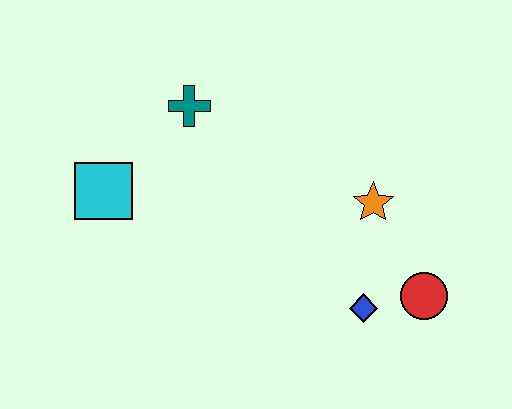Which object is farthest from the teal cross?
The red circle is farthest from the teal cross.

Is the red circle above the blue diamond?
Yes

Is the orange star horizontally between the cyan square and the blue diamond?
No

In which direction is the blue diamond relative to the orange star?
The blue diamond is below the orange star.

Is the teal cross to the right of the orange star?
No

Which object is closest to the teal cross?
The cyan square is closest to the teal cross.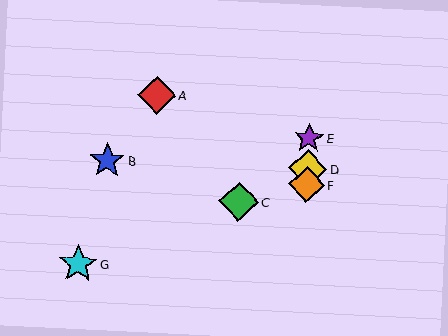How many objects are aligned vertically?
3 objects (D, E, F) are aligned vertically.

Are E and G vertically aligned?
No, E is at x≈309 and G is at x≈78.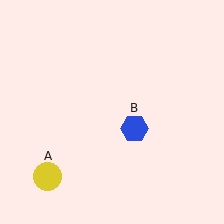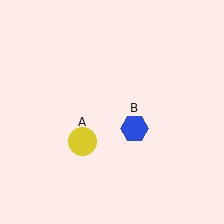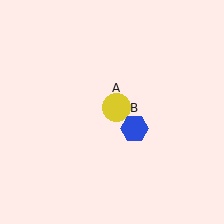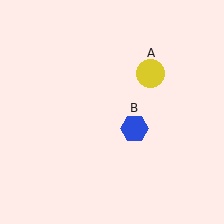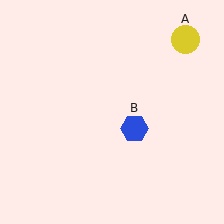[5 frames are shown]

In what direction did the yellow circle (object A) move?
The yellow circle (object A) moved up and to the right.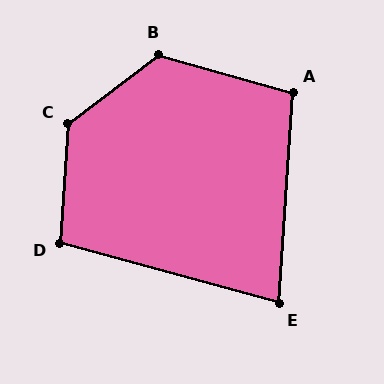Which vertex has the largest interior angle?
C, at approximately 131 degrees.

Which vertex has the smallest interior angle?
E, at approximately 78 degrees.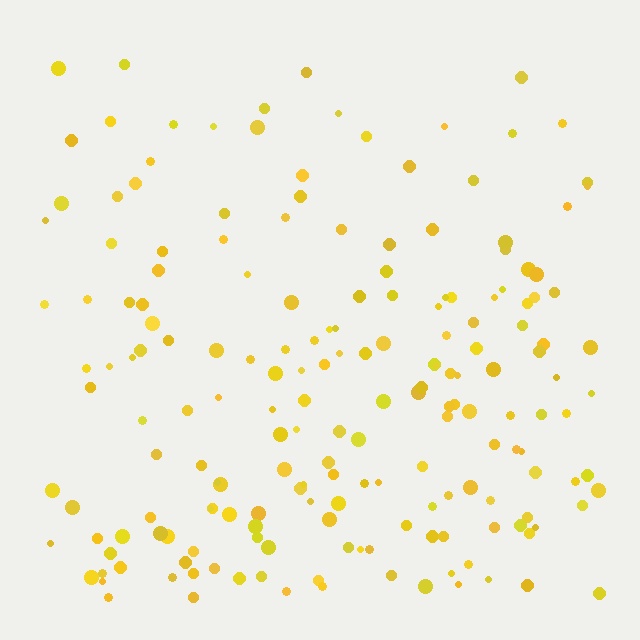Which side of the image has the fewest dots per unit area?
The top.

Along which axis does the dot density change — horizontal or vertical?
Vertical.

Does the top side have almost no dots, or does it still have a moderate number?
Still a moderate number, just noticeably fewer than the bottom.